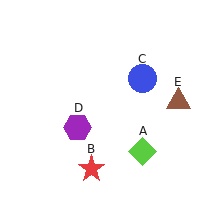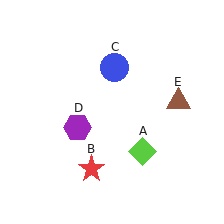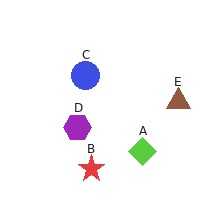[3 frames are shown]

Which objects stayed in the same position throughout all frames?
Lime diamond (object A) and red star (object B) and purple hexagon (object D) and brown triangle (object E) remained stationary.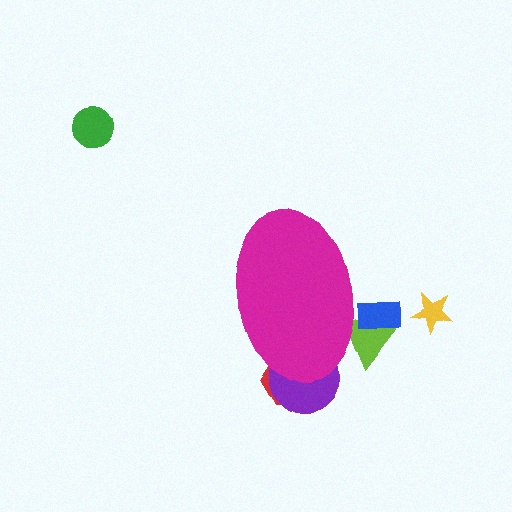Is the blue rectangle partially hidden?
Yes, the blue rectangle is partially hidden behind the magenta ellipse.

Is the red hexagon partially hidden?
Yes, the red hexagon is partially hidden behind the magenta ellipse.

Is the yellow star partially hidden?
No, the yellow star is fully visible.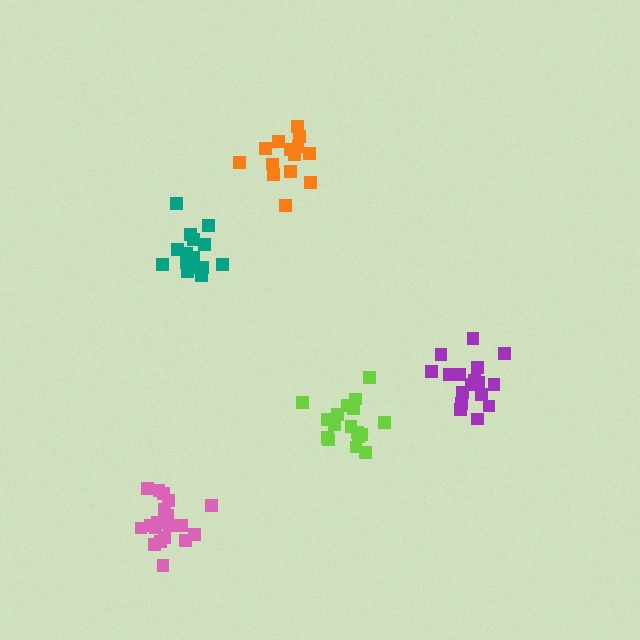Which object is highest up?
The orange cluster is topmost.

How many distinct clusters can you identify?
There are 5 distinct clusters.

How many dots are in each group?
Group 1: 17 dots, Group 2: 19 dots, Group 3: 18 dots, Group 4: 15 dots, Group 5: 15 dots (84 total).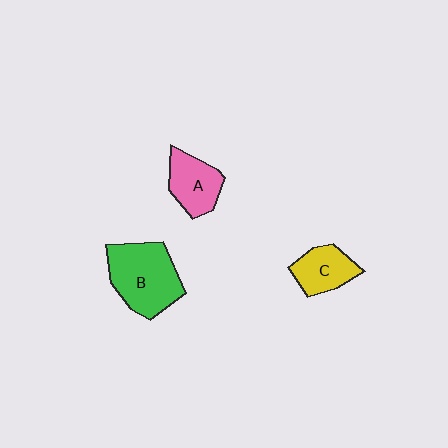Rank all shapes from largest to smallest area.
From largest to smallest: B (green), A (pink), C (yellow).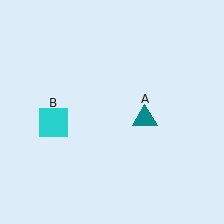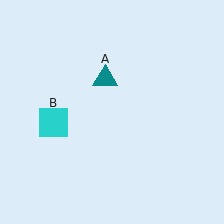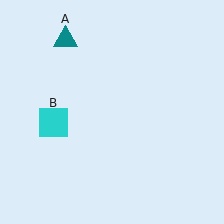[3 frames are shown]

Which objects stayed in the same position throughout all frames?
Cyan square (object B) remained stationary.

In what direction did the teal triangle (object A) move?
The teal triangle (object A) moved up and to the left.